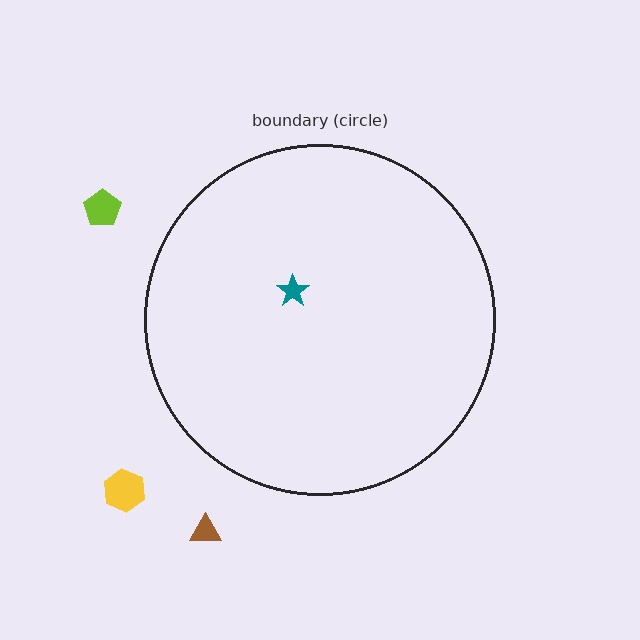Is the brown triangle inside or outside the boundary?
Outside.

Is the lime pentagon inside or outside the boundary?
Outside.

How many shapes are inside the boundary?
1 inside, 3 outside.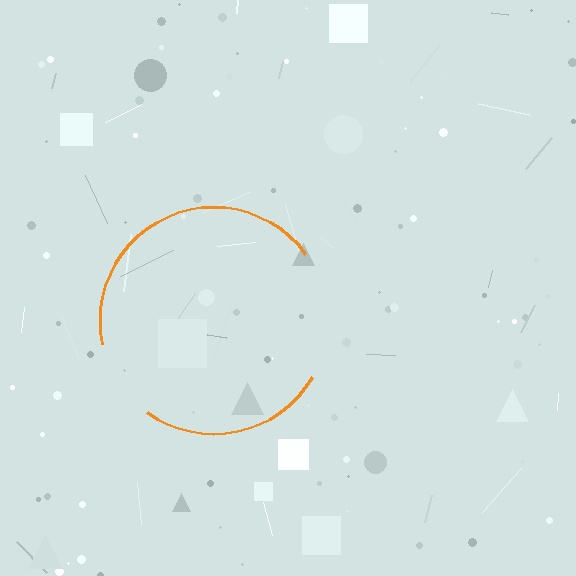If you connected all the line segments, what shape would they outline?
They would outline a circle.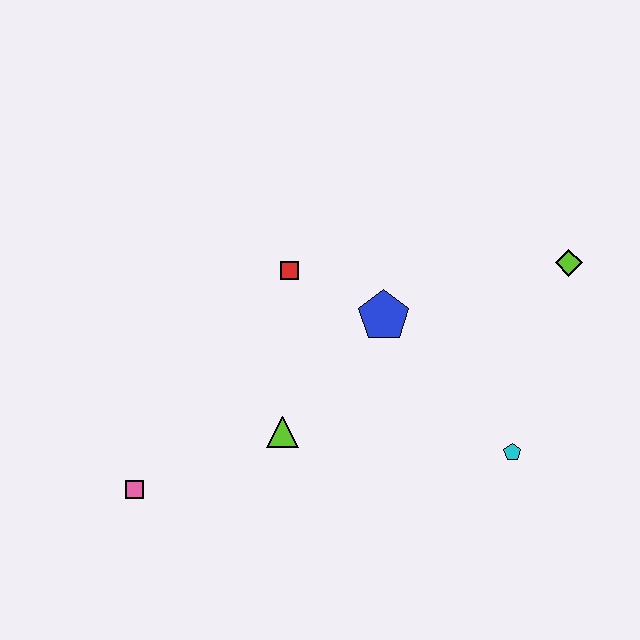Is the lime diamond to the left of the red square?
No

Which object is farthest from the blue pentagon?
The pink square is farthest from the blue pentagon.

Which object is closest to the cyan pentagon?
The blue pentagon is closest to the cyan pentagon.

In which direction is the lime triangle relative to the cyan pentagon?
The lime triangle is to the left of the cyan pentagon.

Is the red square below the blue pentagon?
No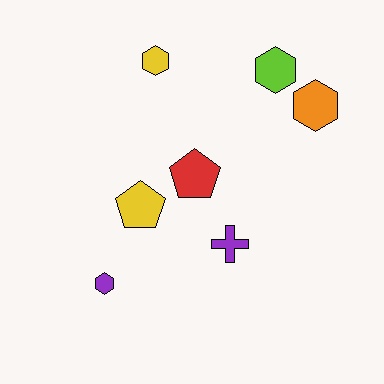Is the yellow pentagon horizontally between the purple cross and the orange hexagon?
No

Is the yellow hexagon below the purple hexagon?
No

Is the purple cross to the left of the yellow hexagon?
No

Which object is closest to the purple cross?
The red pentagon is closest to the purple cross.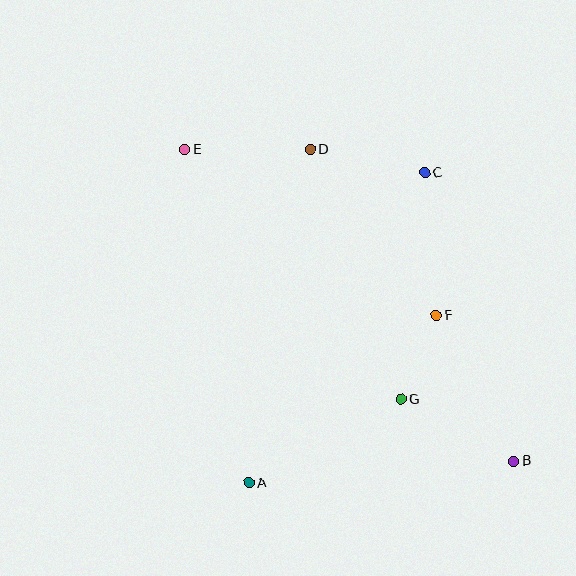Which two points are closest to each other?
Points F and G are closest to each other.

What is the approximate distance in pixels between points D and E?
The distance between D and E is approximately 126 pixels.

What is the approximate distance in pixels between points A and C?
The distance between A and C is approximately 357 pixels.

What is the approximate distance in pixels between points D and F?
The distance between D and F is approximately 208 pixels.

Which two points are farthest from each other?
Points B and E are farthest from each other.